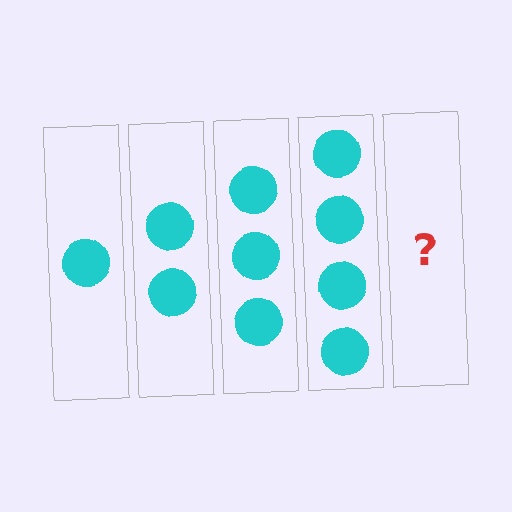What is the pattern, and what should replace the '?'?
The pattern is that each step adds one more circle. The '?' should be 5 circles.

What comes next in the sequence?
The next element should be 5 circles.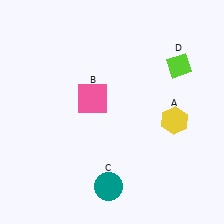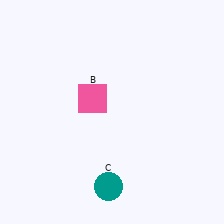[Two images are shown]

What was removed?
The yellow hexagon (A), the lime diamond (D) were removed in Image 2.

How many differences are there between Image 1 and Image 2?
There are 2 differences between the two images.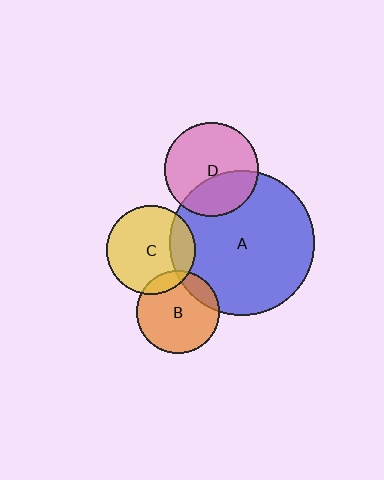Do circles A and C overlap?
Yes.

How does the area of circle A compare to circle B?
Approximately 3.1 times.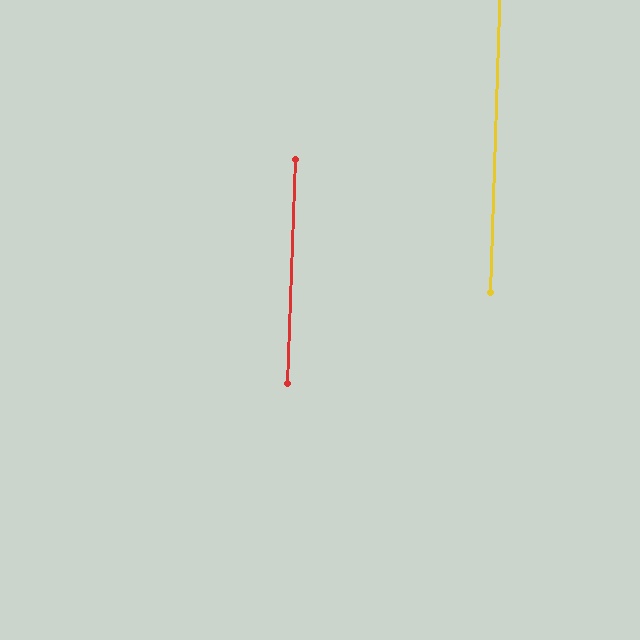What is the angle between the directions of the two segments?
Approximately 0 degrees.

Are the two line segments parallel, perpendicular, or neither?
Parallel — their directions differ by only 0.1°.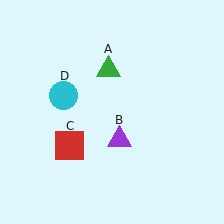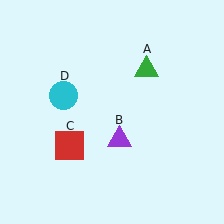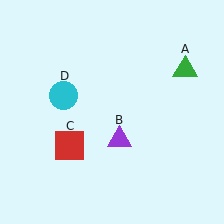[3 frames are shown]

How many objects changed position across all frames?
1 object changed position: green triangle (object A).